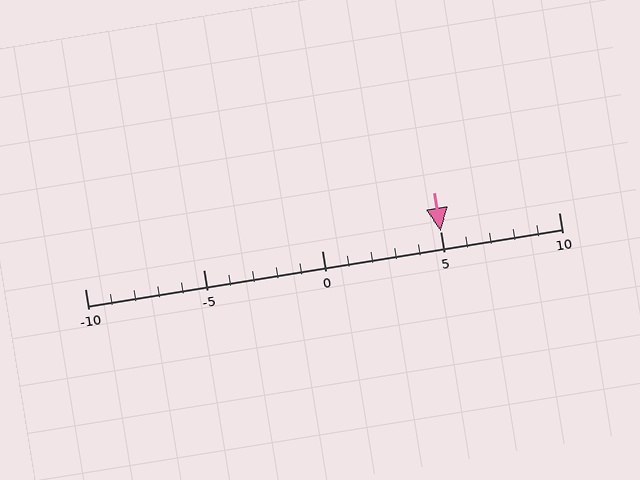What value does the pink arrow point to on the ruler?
The pink arrow points to approximately 5.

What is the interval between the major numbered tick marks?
The major tick marks are spaced 5 units apart.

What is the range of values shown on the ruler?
The ruler shows values from -10 to 10.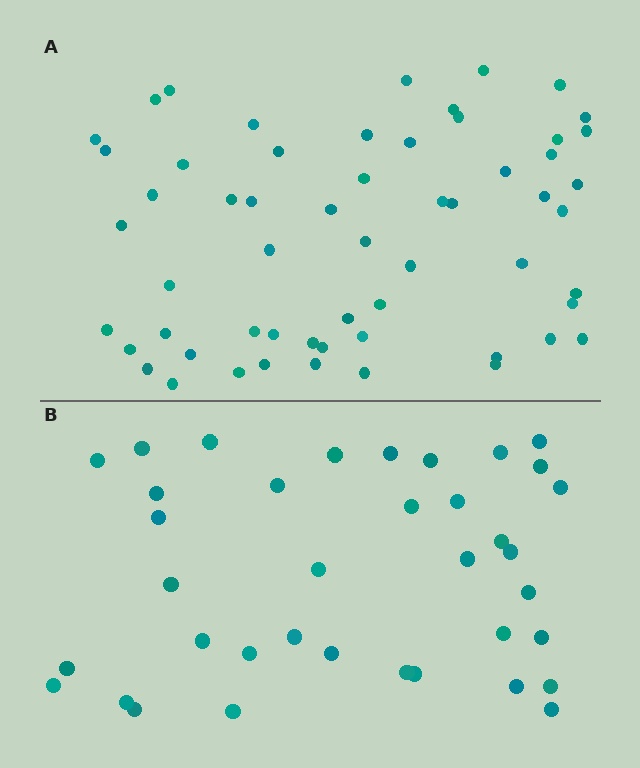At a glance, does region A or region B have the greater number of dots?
Region A (the top region) has more dots.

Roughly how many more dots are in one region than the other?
Region A has approximately 20 more dots than region B.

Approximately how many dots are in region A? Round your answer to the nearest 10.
About 60 dots. (The exact count is 58, which rounds to 60.)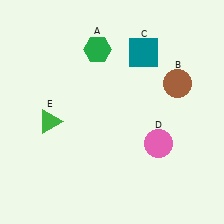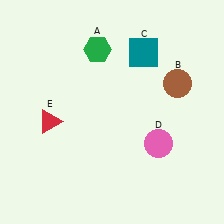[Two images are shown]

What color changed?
The triangle (E) changed from green in Image 1 to red in Image 2.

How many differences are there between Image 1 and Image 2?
There is 1 difference between the two images.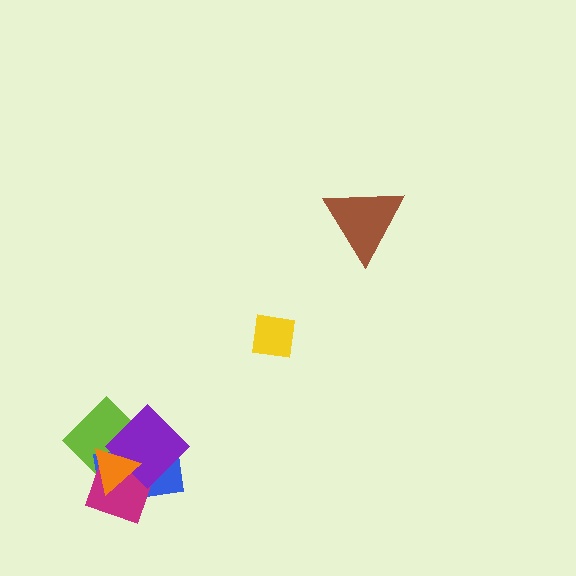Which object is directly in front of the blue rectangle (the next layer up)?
The magenta diamond is directly in front of the blue rectangle.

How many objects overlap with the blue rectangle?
4 objects overlap with the blue rectangle.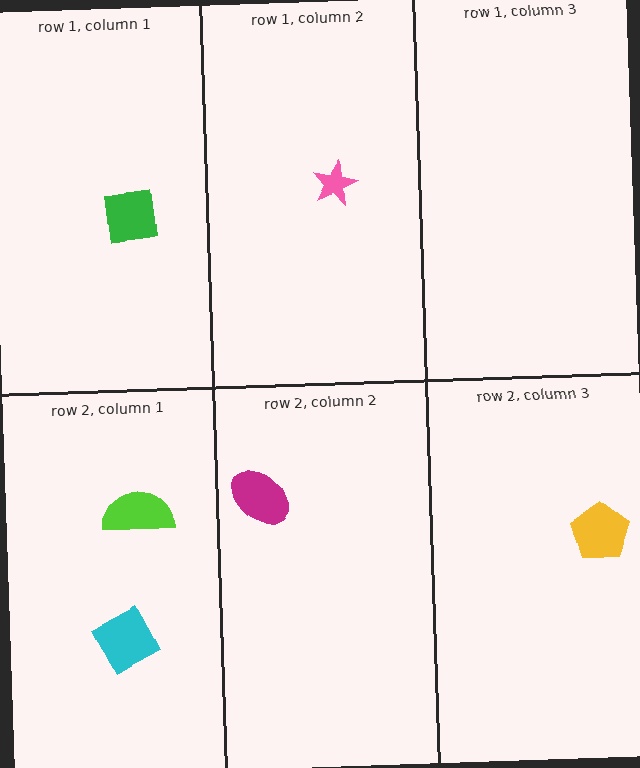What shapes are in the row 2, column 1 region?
The lime semicircle, the cyan square.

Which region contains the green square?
The row 1, column 1 region.